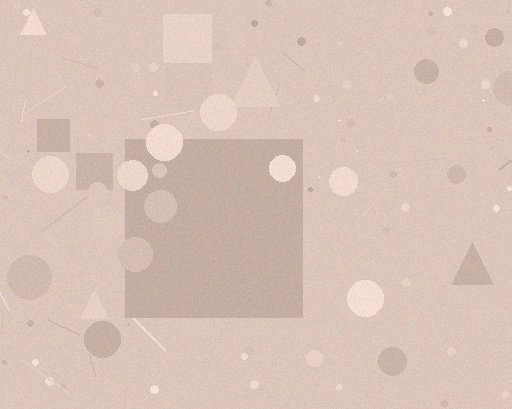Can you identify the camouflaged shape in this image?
The camouflaged shape is a square.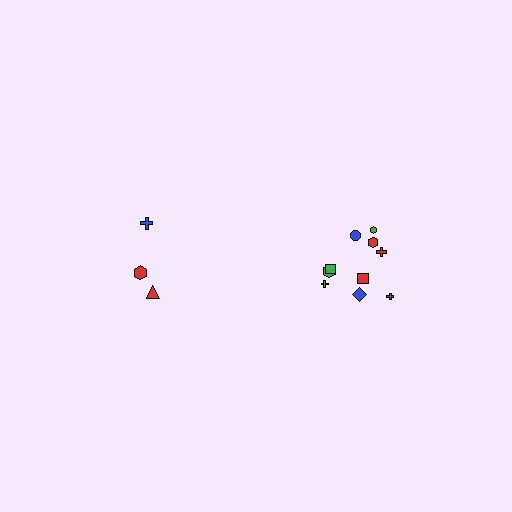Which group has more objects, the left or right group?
The right group.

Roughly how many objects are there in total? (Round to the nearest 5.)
Roughly 15 objects in total.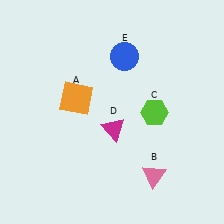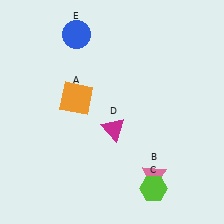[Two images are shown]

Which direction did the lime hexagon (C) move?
The lime hexagon (C) moved down.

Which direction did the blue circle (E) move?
The blue circle (E) moved left.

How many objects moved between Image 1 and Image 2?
2 objects moved between the two images.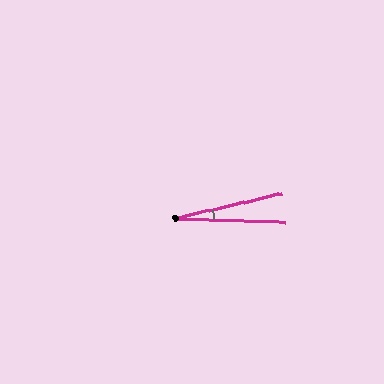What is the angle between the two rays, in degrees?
Approximately 15 degrees.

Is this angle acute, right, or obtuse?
It is acute.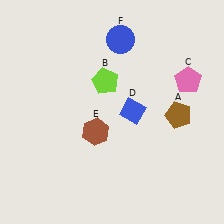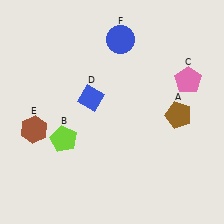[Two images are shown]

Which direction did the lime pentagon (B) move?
The lime pentagon (B) moved down.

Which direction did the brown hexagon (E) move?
The brown hexagon (E) moved left.